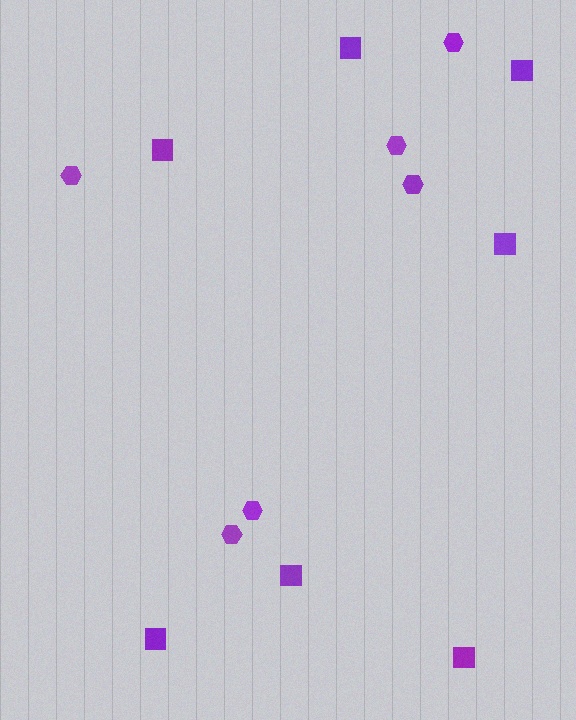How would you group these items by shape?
There are 2 groups: one group of squares (7) and one group of hexagons (6).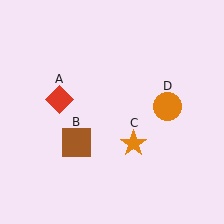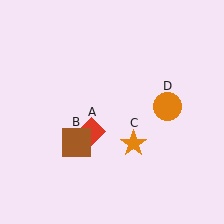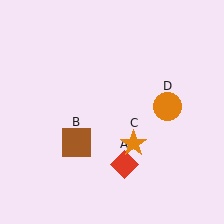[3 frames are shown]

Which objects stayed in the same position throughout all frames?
Brown square (object B) and orange star (object C) and orange circle (object D) remained stationary.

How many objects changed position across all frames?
1 object changed position: red diamond (object A).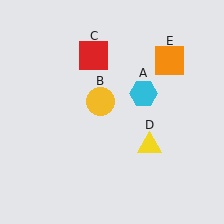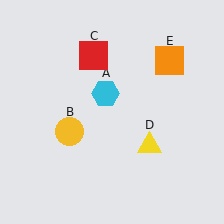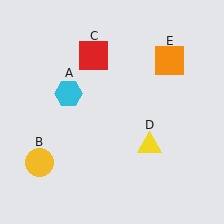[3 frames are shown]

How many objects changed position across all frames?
2 objects changed position: cyan hexagon (object A), yellow circle (object B).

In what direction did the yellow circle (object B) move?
The yellow circle (object B) moved down and to the left.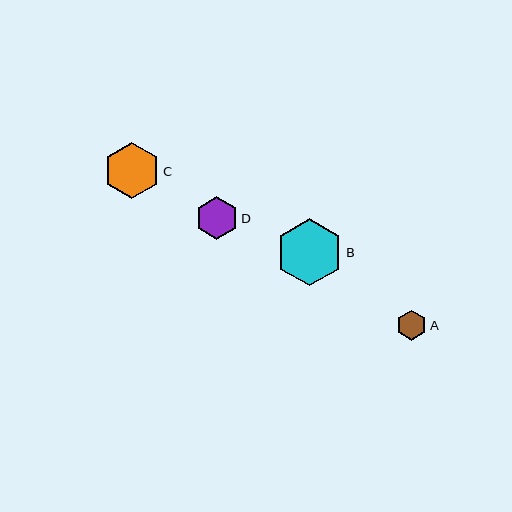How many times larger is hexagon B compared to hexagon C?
Hexagon B is approximately 1.2 times the size of hexagon C.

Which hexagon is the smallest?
Hexagon A is the smallest with a size of approximately 30 pixels.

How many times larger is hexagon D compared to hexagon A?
Hexagon D is approximately 1.4 times the size of hexagon A.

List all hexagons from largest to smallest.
From largest to smallest: B, C, D, A.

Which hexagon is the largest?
Hexagon B is the largest with a size of approximately 67 pixels.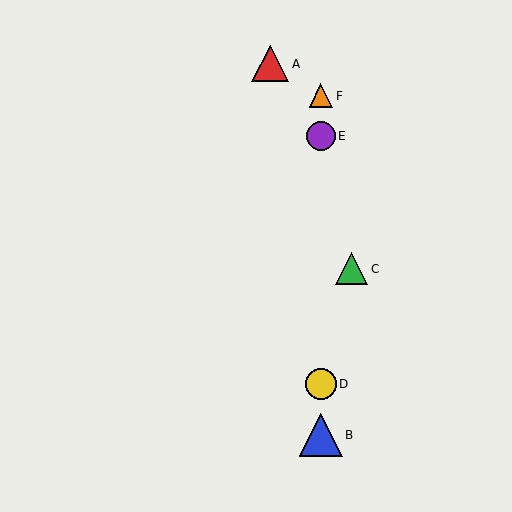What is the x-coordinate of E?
Object E is at x≈321.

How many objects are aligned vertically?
4 objects (B, D, E, F) are aligned vertically.